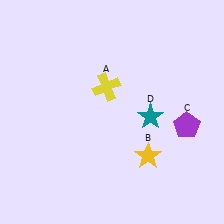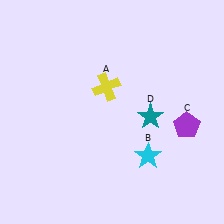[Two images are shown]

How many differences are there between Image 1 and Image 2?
There is 1 difference between the two images.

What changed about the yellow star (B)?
In Image 1, B is yellow. In Image 2, it changed to cyan.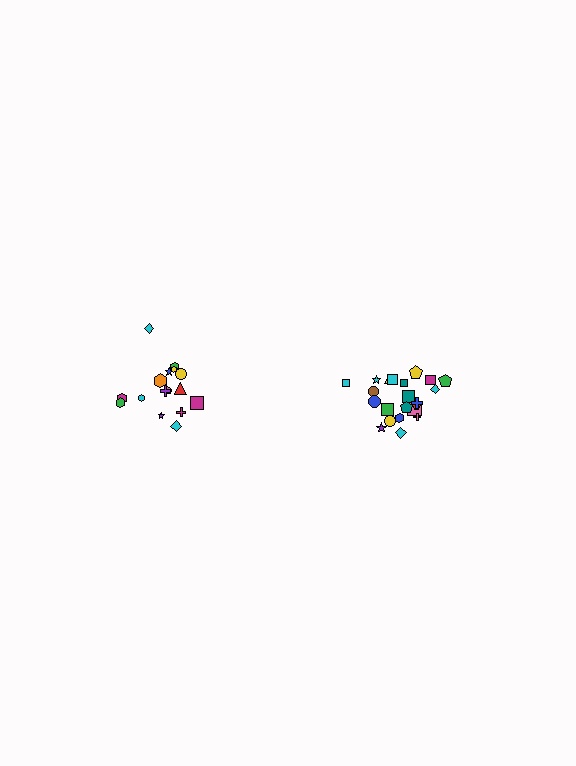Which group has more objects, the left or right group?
The right group.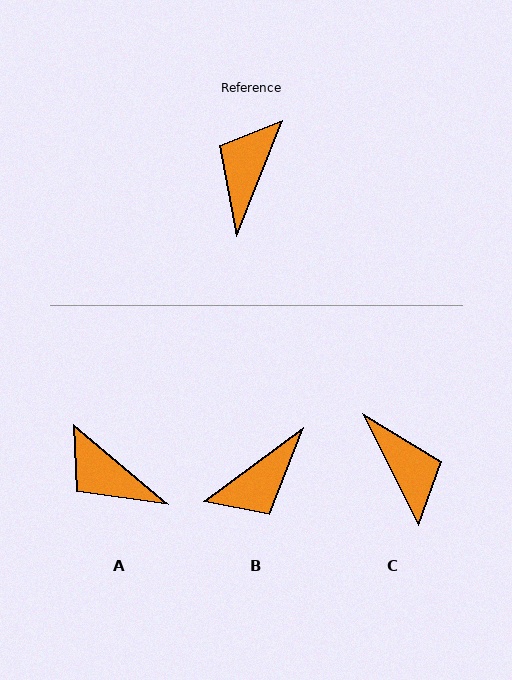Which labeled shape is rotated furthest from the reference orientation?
B, about 148 degrees away.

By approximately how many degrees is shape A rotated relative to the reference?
Approximately 72 degrees counter-clockwise.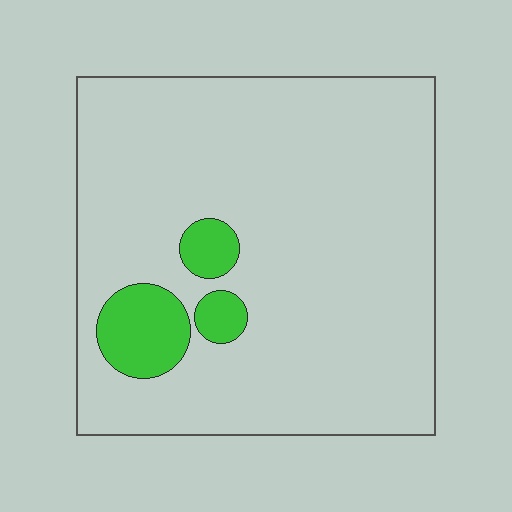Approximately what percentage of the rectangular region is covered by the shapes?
Approximately 10%.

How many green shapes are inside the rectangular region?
3.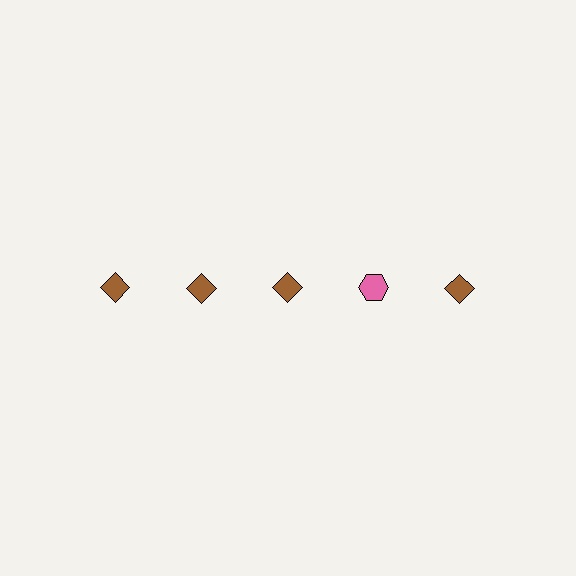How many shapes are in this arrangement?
There are 5 shapes arranged in a grid pattern.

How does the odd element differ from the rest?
It differs in both color (pink instead of brown) and shape (hexagon instead of diamond).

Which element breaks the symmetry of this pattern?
The pink hexagon in the top row, second from right column breaks the symmetry. All other shapes are brown diamonds.